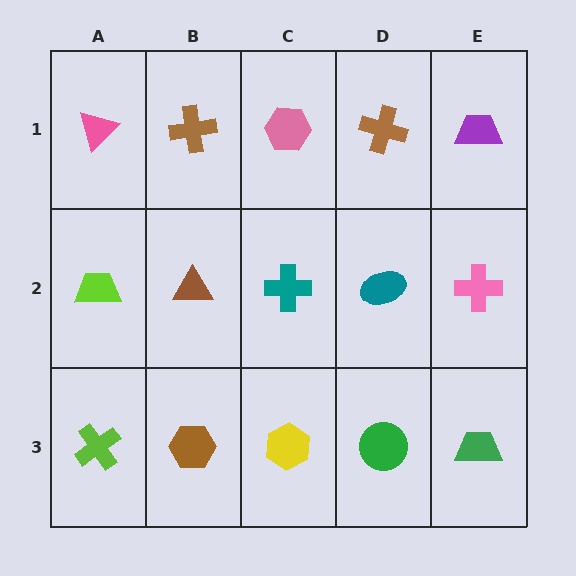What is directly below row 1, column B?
A brown triangle.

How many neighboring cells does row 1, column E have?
2.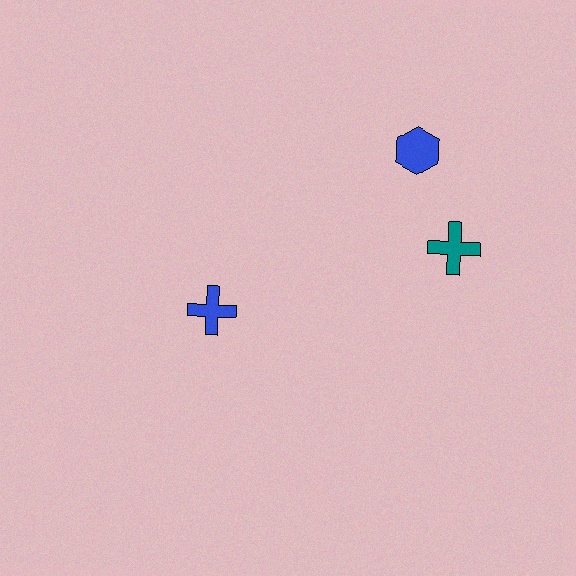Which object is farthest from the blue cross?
The blue hexagon is farthest from the blue cross.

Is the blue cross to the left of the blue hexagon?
Yes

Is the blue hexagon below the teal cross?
No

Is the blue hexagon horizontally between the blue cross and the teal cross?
Yes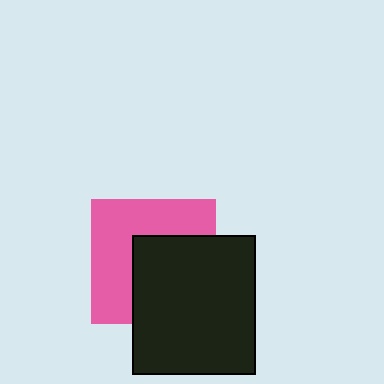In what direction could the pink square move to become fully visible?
The pink square could move toward the upper-left. That would shift it out from behind the black rectangle entirely.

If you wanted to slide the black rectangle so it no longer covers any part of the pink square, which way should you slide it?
Slide it toward the lower-right — that is the most direct way to separate the two shapes.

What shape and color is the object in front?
The object in front is a black rectangle.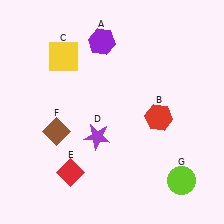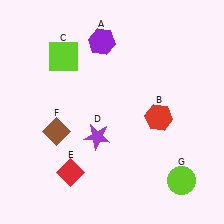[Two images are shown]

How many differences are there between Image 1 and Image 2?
There is 1 difference between the two images.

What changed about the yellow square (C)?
In Image 1, C is yellow. In Image 2, it changed to lime.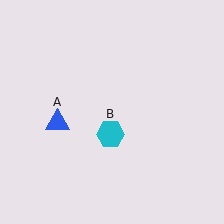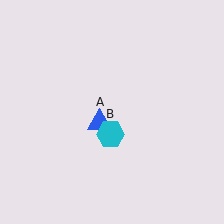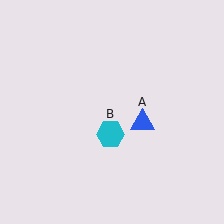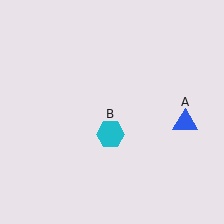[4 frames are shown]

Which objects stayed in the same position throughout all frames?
Cyan hexagon (object B) remained stationary.